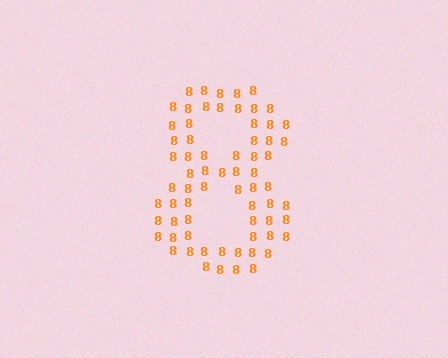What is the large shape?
The large shape is the digit 8.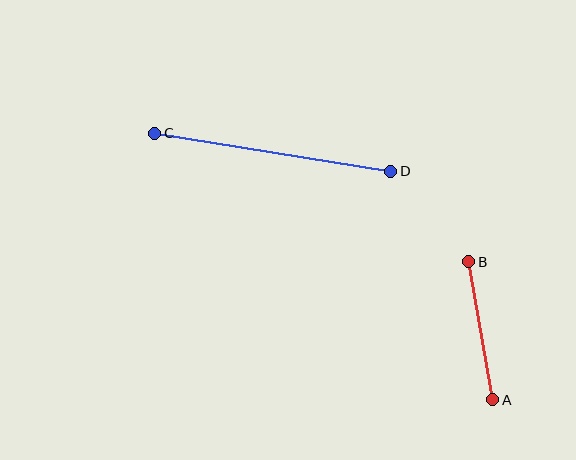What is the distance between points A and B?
The distance is approximately 140 pixels.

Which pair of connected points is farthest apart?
Points C and D are farthest apart.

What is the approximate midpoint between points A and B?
The midpoint is at approximately (481, 331) pixels.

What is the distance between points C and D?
The distance is approximately 239 pixels.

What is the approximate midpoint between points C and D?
The midpoint is at approximately (273, 152) pixels.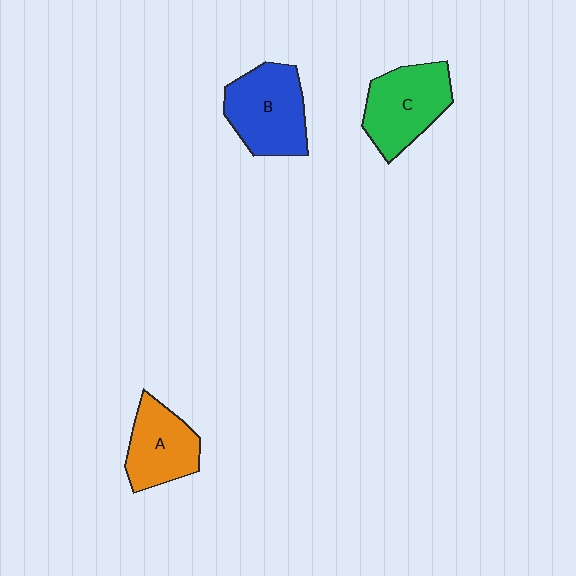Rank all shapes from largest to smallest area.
From largest to smallest: B (blue), C (green), A (orange).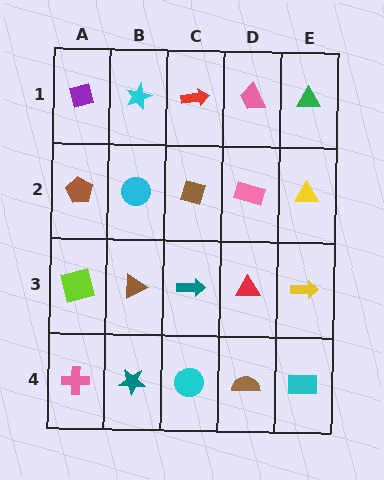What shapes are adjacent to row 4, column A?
A lime square (row 3, column A), a teal star (row 4, column B).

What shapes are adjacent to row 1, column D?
A pink rectangle (row 2, column D), a red arrow (row 1, column C), a green triangle (row 1, column E).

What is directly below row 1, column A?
A brown pentagon.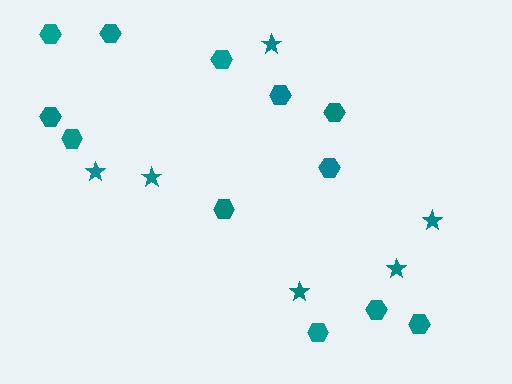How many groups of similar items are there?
There are 2 groups: one group of hexagons (12) and one group of stars (6).